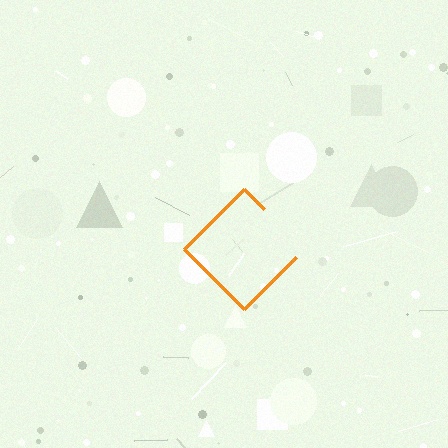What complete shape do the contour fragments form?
The contour fragments form a diamond.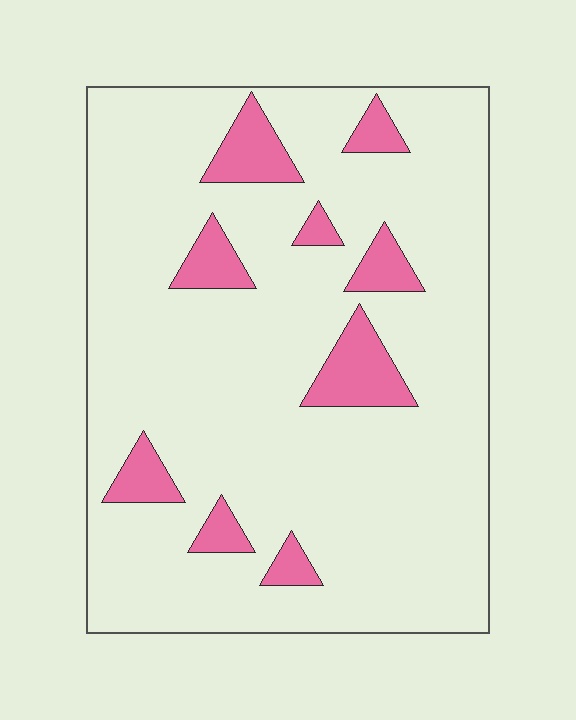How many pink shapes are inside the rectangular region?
9.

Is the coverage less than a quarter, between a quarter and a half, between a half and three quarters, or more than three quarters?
Less than a quarter.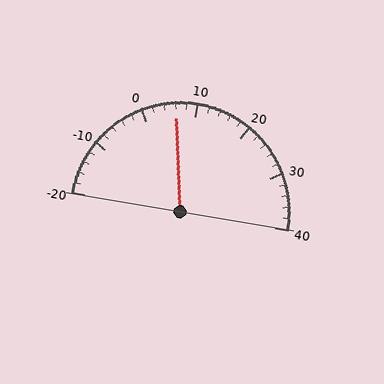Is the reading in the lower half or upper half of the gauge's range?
The reading is in the lower half of the range (-20 to 40).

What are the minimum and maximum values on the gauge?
The gauge ranges from -20 to 40.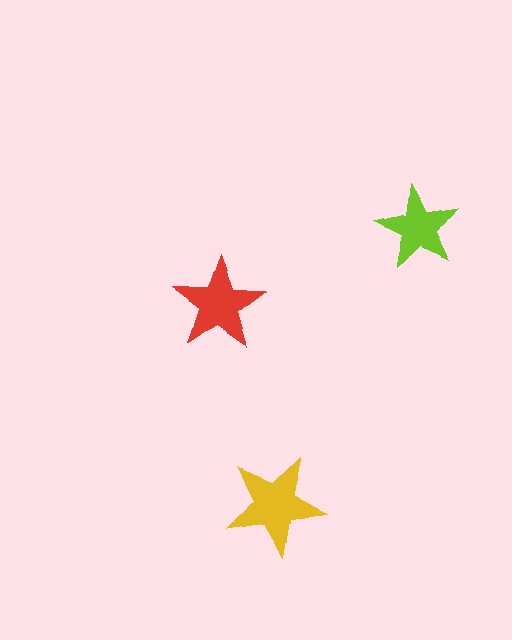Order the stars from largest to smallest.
the yellow one, the red one, the lime one.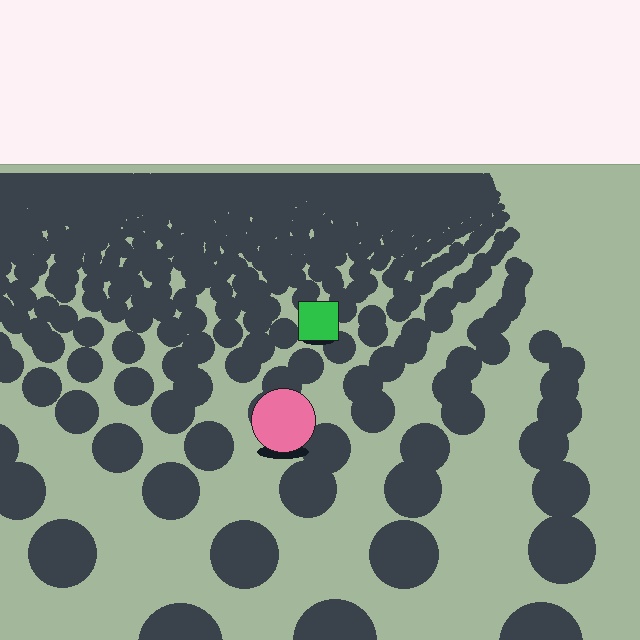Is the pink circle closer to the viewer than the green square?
Yes. The pink circle is closer — you can tell from the texture gradient: the ground texture is coarser near it.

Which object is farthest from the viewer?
The green square is farthest from the viewer. It appears smaller and the ground texture around it is denser.